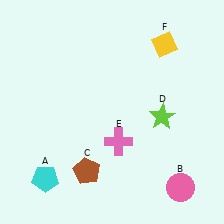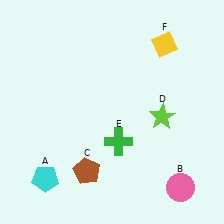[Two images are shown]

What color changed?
The cross (E) changed from pink in Image 1 to green in Image 2.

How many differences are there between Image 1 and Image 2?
There is 1 difference between the two images.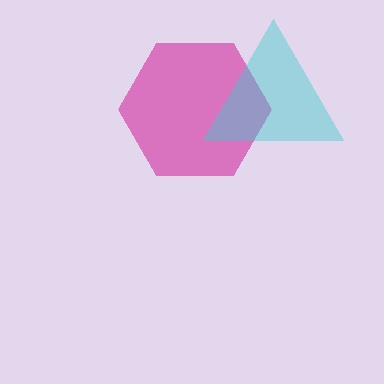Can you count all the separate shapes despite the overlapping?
Yes, there are 2 separate shapes.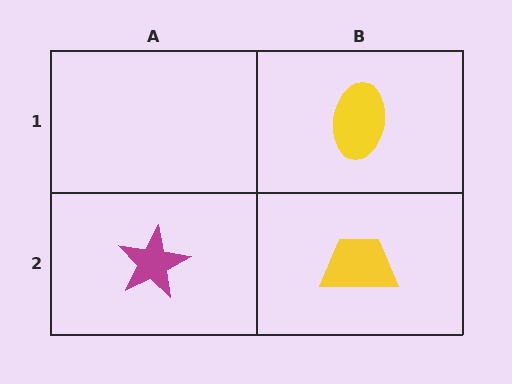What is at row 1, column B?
A yellow ellipse.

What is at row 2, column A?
A magenta star.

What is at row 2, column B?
A yellow trapezoid.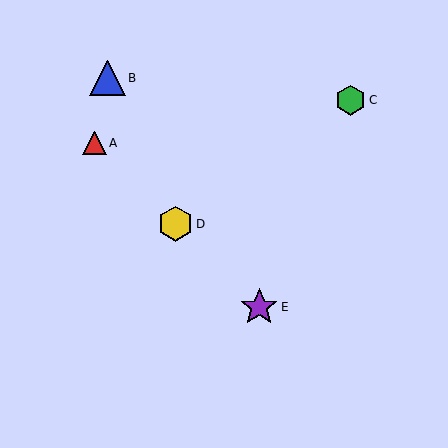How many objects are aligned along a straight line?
3 objects (A, D, E) are aligned along a straight line.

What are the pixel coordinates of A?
Object A is at (94, 143).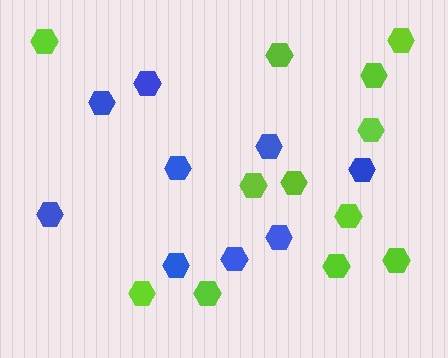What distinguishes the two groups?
There are 2 groups: one group of blue hexagons (9) and one group of lime hexagons (12).